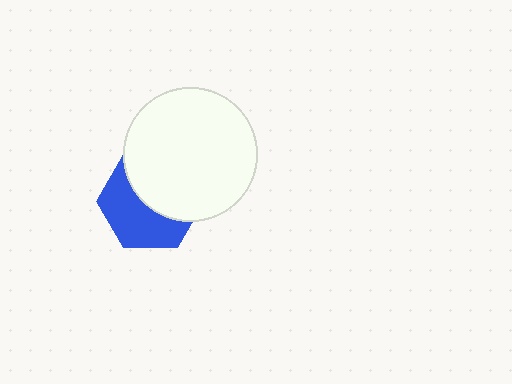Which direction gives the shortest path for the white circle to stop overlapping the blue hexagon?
Moving toward the upper-right gives the shortest separation.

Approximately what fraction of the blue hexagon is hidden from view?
Roughly 50% of the blue hexagon is hidden behind the white circle.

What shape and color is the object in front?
The object in front is a white circle.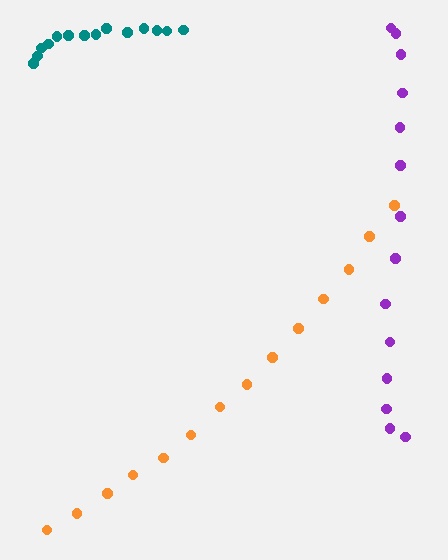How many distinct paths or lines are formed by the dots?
There are 3 distinct paths.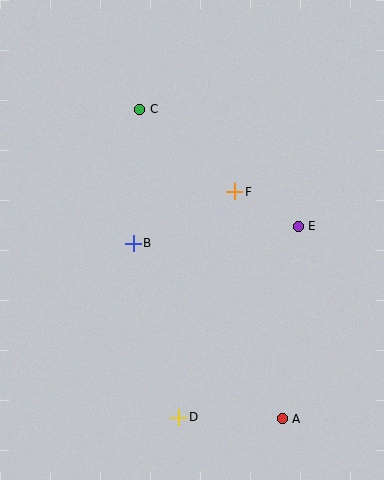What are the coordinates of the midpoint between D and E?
The midpoint between D and E is at (239, 322).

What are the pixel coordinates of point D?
Point D is at (179, 417).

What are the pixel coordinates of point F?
Point F is at (235, 192).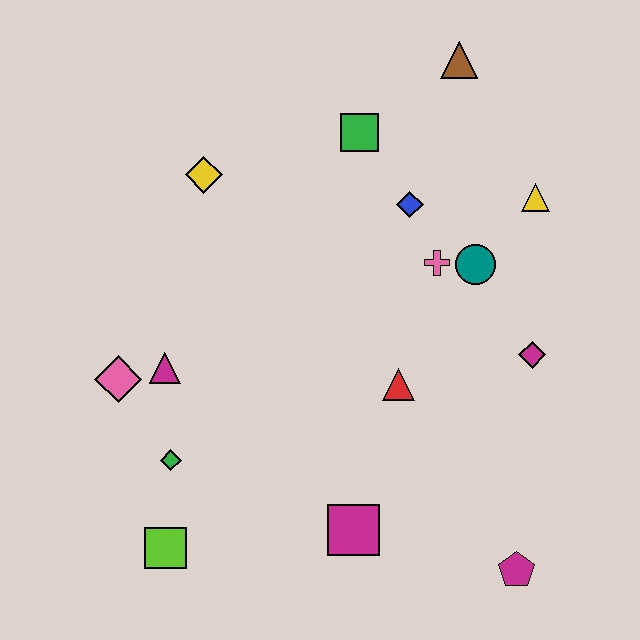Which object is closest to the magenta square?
The red triangle is closest to the magenta square.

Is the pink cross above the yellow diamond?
No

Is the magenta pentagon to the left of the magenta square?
No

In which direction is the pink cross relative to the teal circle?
The pink cross is to the left of the teal circle.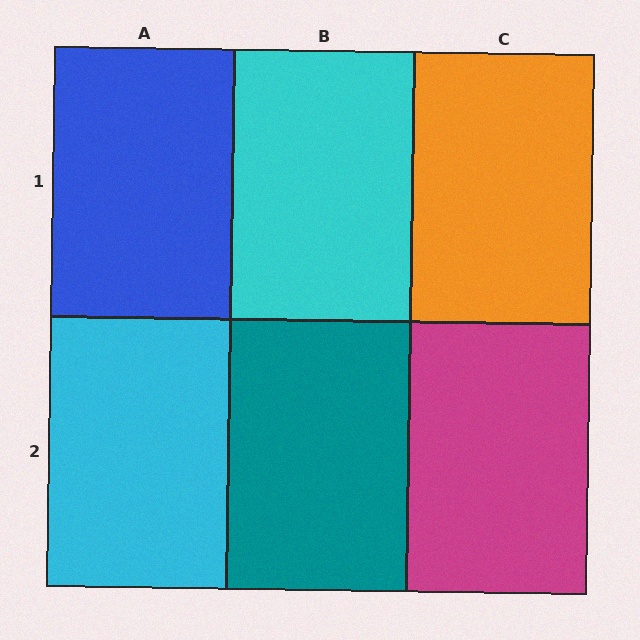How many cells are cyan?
2 cells are cyan.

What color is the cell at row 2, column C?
Magenta.